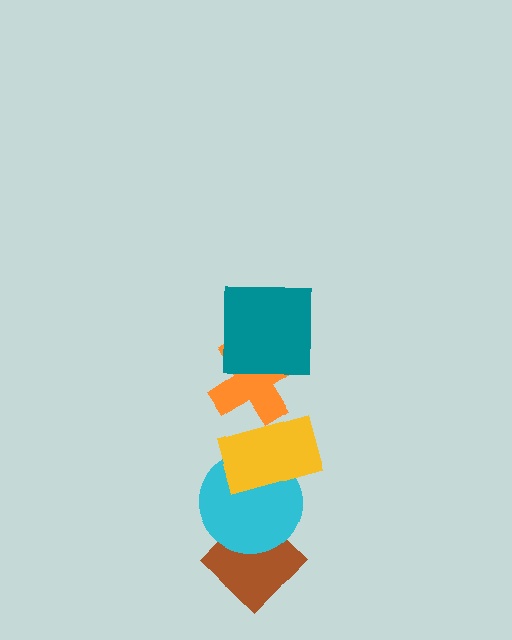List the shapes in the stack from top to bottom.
From top to bottom: the teal square, the orange cross, the yellow rectangle, the cyan circle, the brown diamond.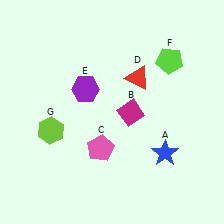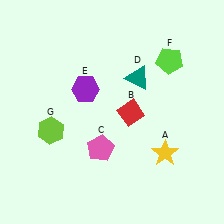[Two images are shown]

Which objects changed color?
A changed from blue to yellow. B changed from magenta to red. D changed from red to teal.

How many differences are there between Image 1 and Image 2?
There are 3 differences between the two images.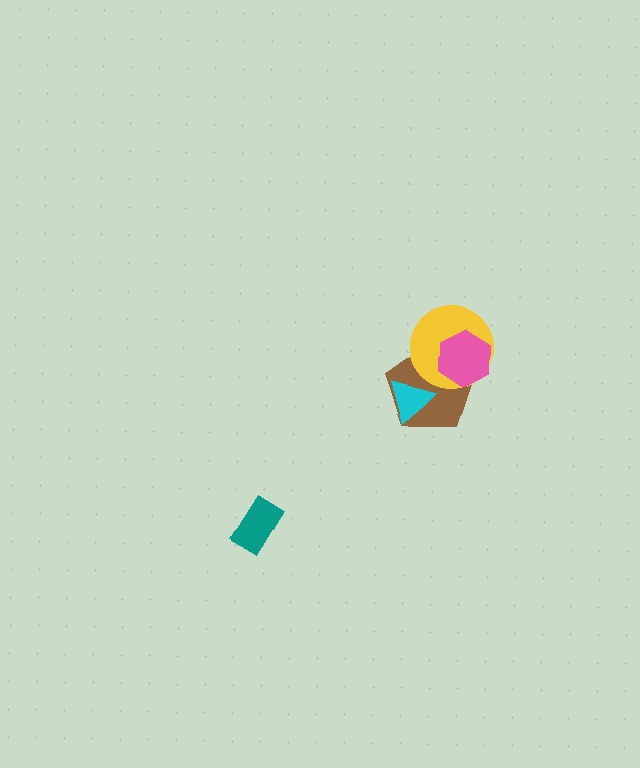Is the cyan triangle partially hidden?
No, no other shape covers it.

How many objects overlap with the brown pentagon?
3 objects overlap with the brown pentagon.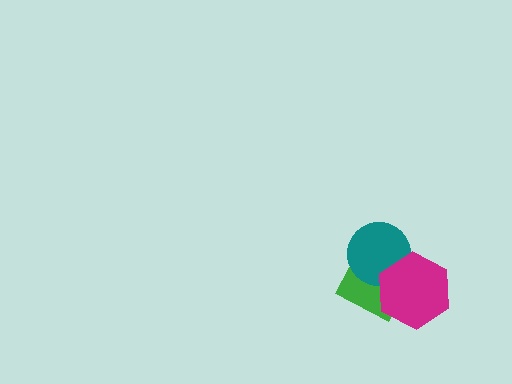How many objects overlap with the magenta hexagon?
2 objects overlap with the magenta hexagon.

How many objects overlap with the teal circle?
2 objects overlap with the teal circle.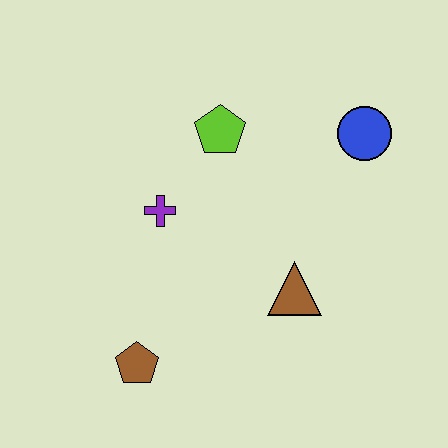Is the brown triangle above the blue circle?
No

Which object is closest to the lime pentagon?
The purple cross is closest to the lime pentagon.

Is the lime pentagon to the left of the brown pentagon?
No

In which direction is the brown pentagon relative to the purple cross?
The brown pentagon is below the purple cross.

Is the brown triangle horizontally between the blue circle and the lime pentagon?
Yes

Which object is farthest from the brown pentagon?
The blue circle is farthest from the brown pentagon.